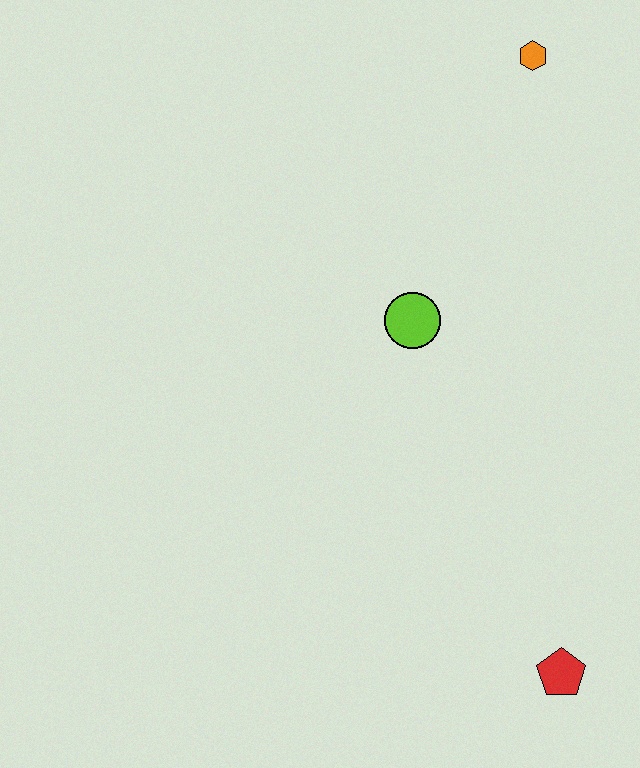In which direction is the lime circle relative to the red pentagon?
The lime circle is above the red pentagon.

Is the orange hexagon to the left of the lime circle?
No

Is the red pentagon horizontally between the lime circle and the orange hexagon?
No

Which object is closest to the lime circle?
The orange hexagon is closest to the lime circle.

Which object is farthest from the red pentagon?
The orange hexagon is farthest from the red pentagon.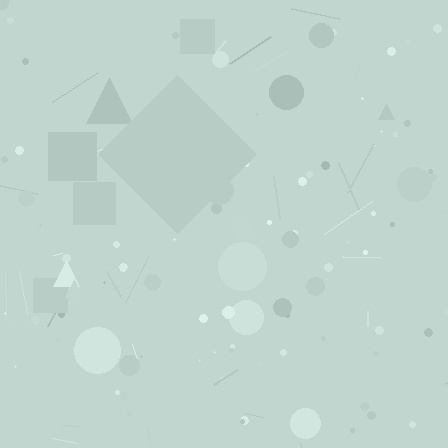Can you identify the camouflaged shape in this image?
The camouflaged shape is a diamond.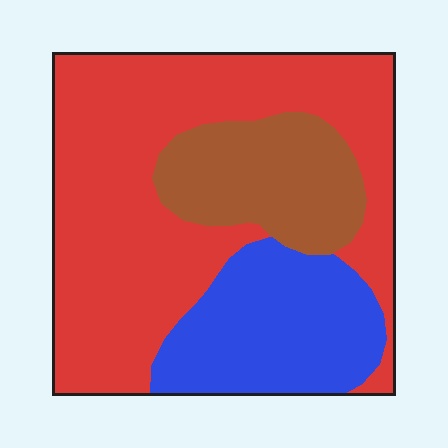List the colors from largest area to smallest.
From largest to smallest: red, blue, brown.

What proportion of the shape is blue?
Blue takes up about one quarter (1/4) of the shape.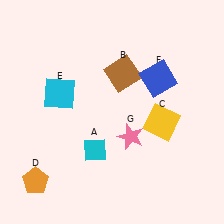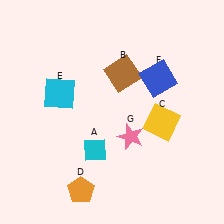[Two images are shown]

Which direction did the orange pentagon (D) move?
The orange pentagon (D) moved right.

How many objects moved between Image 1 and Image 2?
1 object moved between the two images.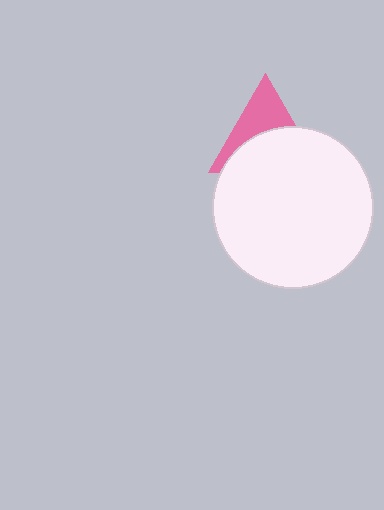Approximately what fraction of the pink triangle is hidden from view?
Roughly 57% of the pink triangle is hidden behind the white circle.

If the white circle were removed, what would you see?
You would see the complete pink triangle.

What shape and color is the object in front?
The object in front is a white circle.